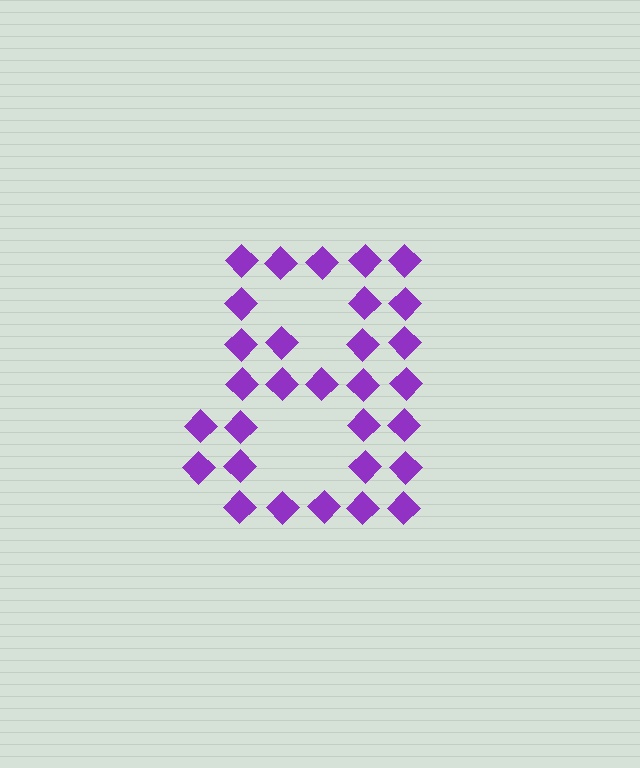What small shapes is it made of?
It is made of small diamonds.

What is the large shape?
The large shape is the digit 8.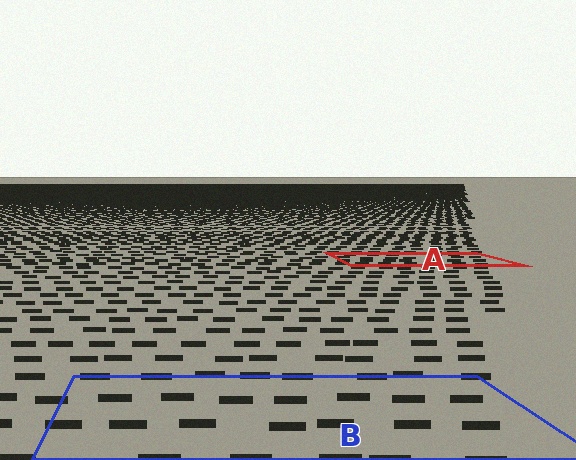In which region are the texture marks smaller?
The texture marks are smaller in region A, because it is farther away.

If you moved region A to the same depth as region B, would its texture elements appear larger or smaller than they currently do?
They would appear larger. At a closer depth, the same texture elements are projected at a bigger on-screen size.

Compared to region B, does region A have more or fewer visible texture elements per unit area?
Region A has more texture elements per unit area — they are packed more densely because it is farther away.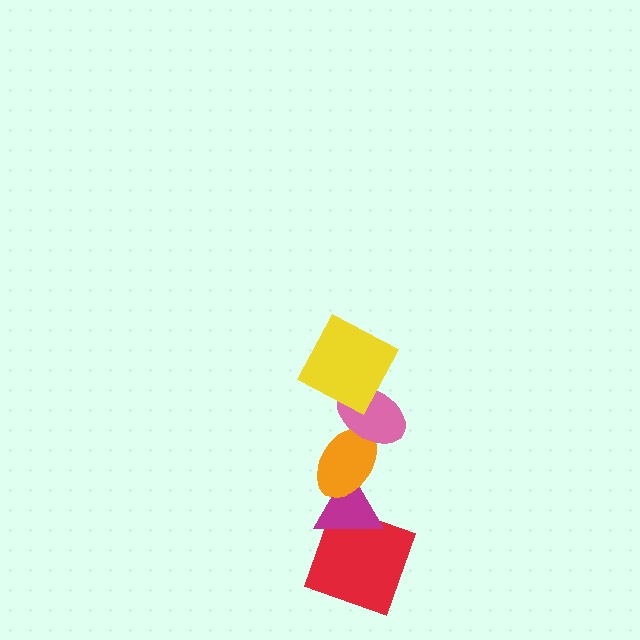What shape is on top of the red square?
The magenta triangle is on top of the red square.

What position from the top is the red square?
The red square is 5th from the top.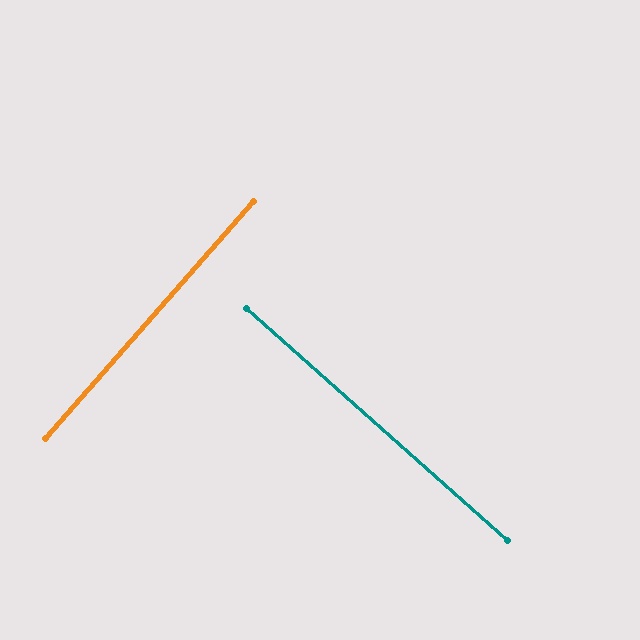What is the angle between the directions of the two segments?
Approximately 90 degrees.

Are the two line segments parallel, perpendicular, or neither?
Perpendicular — they meet at approximately 90°.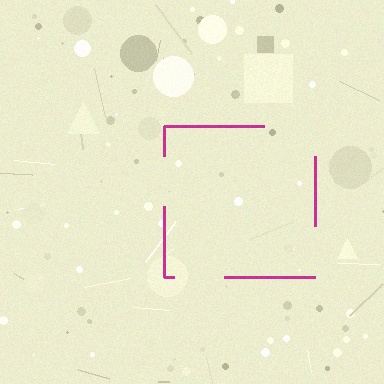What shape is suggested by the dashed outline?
The dashed outline suggests a square.